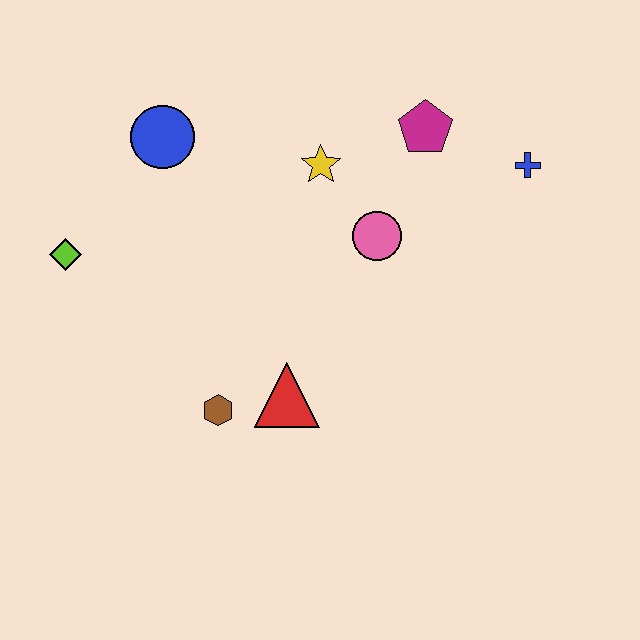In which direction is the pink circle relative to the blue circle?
The pink circle is to the right of the blue circle.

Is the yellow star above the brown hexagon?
Yes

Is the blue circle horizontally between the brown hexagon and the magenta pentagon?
No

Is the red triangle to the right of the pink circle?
No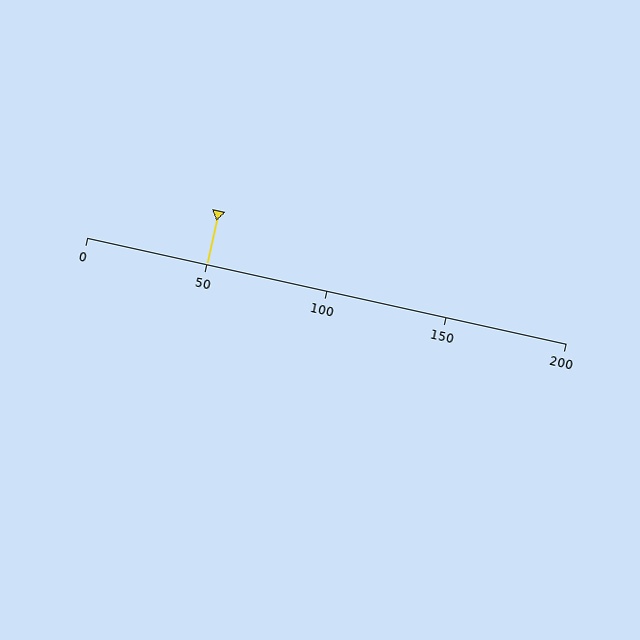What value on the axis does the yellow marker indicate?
The marker indicates approximately 50.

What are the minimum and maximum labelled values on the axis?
The axis runs from 0 to 200.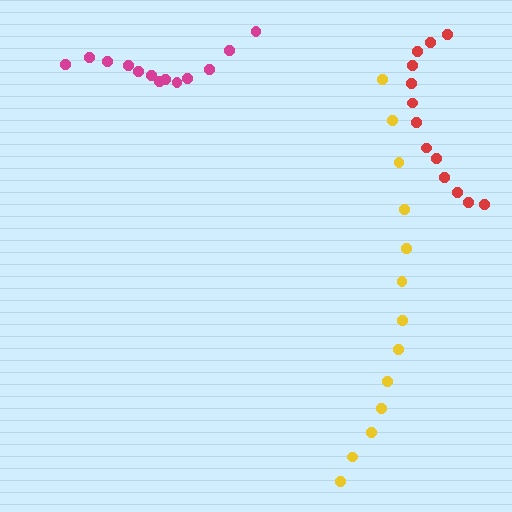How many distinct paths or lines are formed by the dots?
There are 3 distinct paths.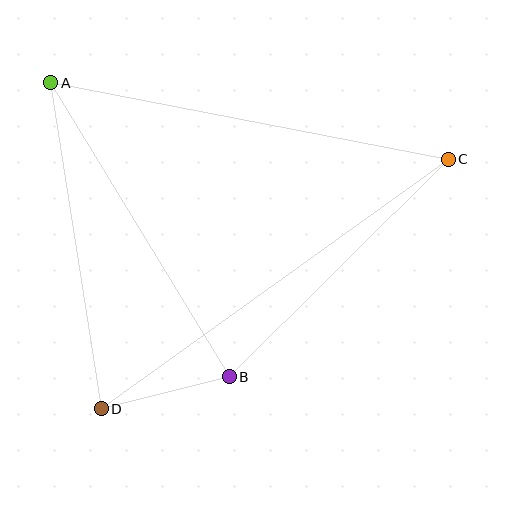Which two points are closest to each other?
Points B and D are closest to each other.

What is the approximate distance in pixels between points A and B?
The distance between A and B is approximately 344 pixels.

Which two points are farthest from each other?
Points C and D are farthest from each other.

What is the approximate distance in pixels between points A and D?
The distance between A and D is approximately 330 pixels.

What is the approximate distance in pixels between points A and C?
The distance between A and C is approximately 405 pixels.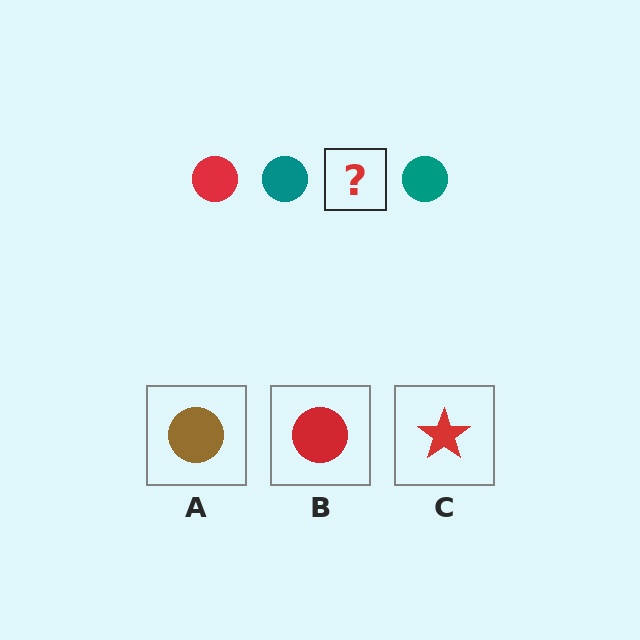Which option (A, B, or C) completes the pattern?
B.